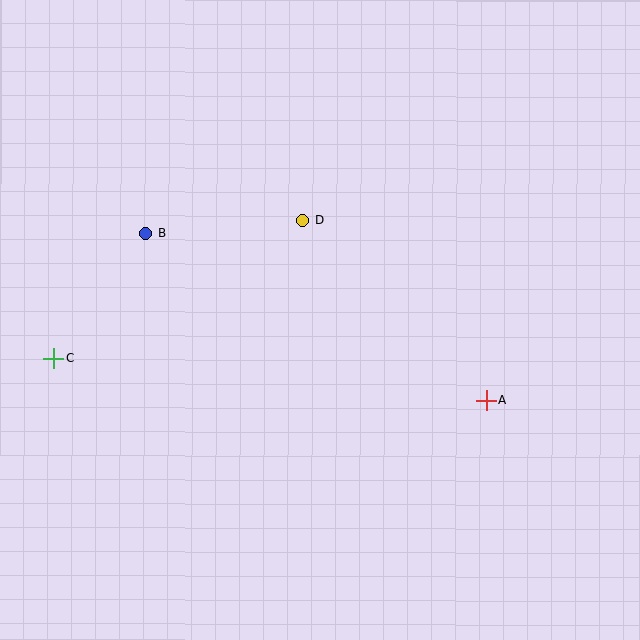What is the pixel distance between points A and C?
The distance between A and C is 434 pixels.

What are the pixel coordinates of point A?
Point A is at (486, 400).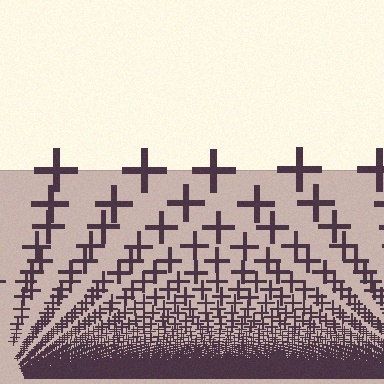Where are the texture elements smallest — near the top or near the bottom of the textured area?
Near the bottom.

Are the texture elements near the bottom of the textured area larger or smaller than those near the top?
Smaller. The gradient is inverted — elements near the bottom are smaller and denser.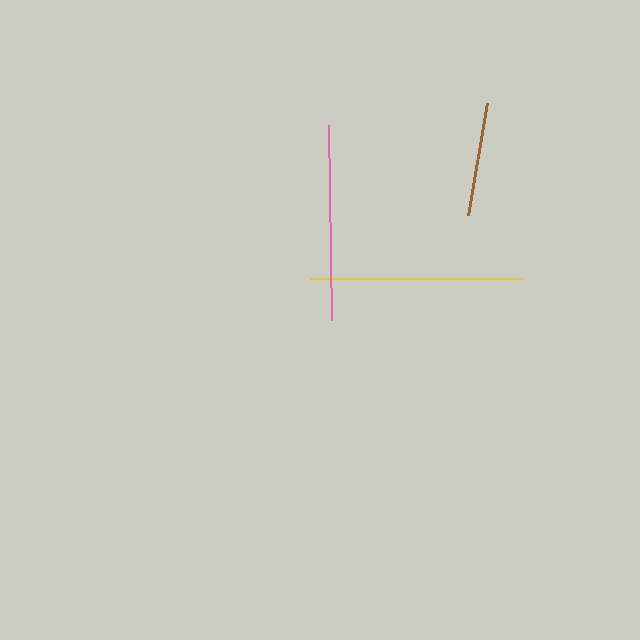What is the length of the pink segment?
The pink segment is approximately 195 pixels long.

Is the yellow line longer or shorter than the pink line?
The yellow line is longer than the pink line.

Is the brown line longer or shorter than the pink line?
The pink line is longer than the brown line.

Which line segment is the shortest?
The brown line is the shortest at approximately 113 pixels.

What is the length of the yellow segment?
The yellow segment is approximately 213 pixels long.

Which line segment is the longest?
The yellow line is the longest at approximately 213 pixels.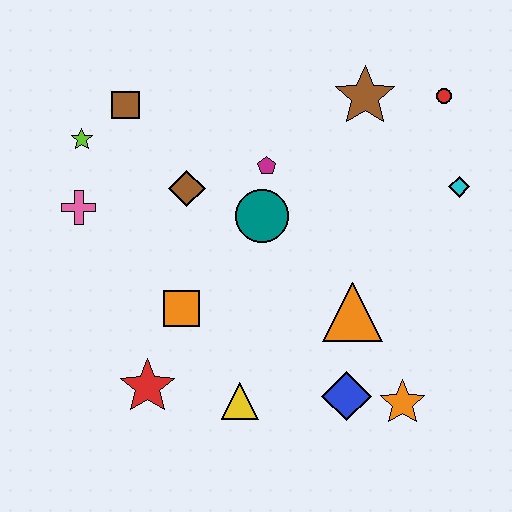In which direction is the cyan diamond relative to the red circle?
The cyan diamond is below the red circle.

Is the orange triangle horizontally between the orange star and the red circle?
No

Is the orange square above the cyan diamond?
No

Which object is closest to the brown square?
The lime star is closest to the brown square.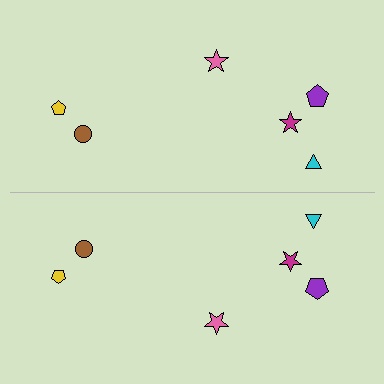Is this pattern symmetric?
Yes, this pattern has bilateral (reflection) symmetry.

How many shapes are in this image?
There are 12 shapes in this image.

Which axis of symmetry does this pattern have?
The pattern has a horizontal axis of symmetry running through the center of the image.